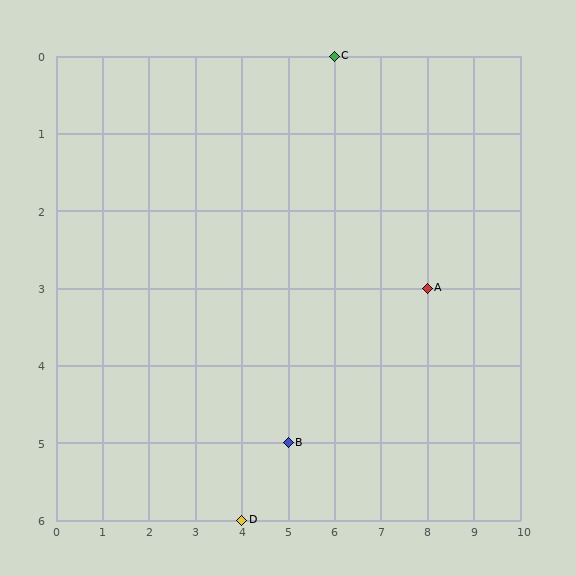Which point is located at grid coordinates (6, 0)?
Point C is at (6, 0).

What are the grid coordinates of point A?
Point A is at grid coordinates (8, 3).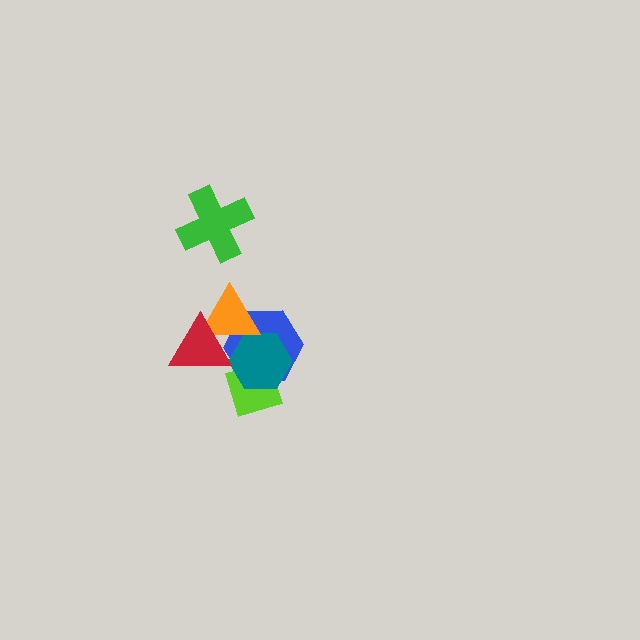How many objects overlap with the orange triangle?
3 objects overlap with the orange triangle.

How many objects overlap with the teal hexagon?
3 objects overlap with the teal hexagon.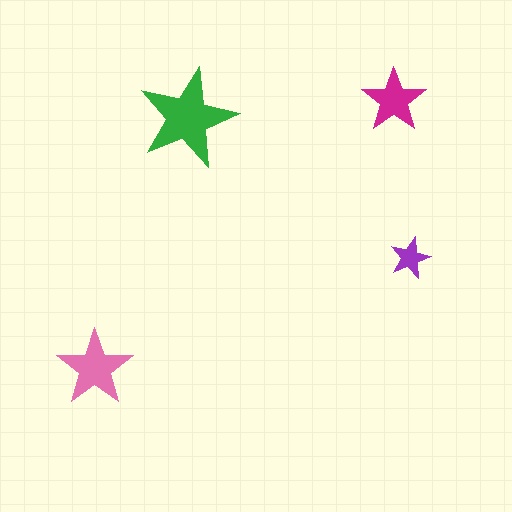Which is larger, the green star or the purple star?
The green one.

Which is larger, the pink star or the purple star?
The pink one.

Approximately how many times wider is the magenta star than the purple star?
About 1.5 times wider.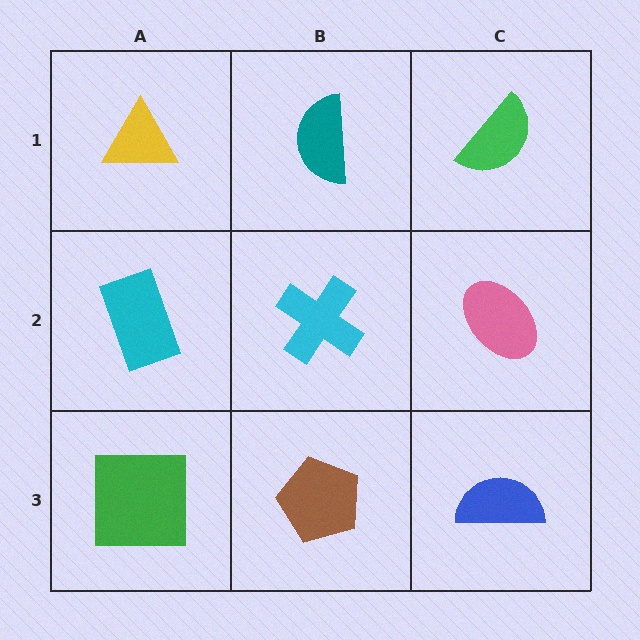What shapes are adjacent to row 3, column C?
A pink ellipse (row 2, column C), a brown pentagon (row 3, column B).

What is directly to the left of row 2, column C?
A cyan cross.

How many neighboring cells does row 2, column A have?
3.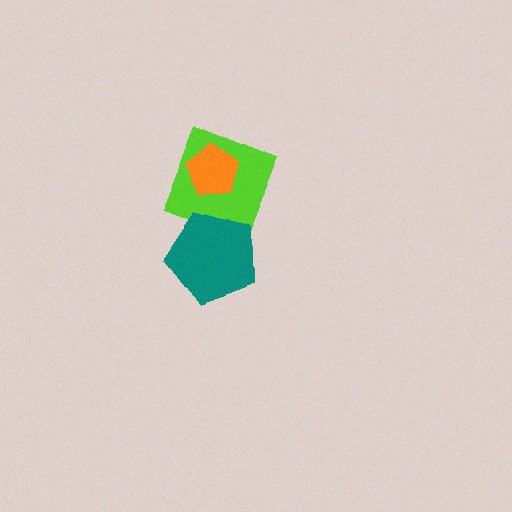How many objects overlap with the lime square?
2 objects overlap with the lime square.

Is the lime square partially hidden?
Yes, it is partially covered by another shape.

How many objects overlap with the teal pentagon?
1 object overlaps with the teal pentagon.